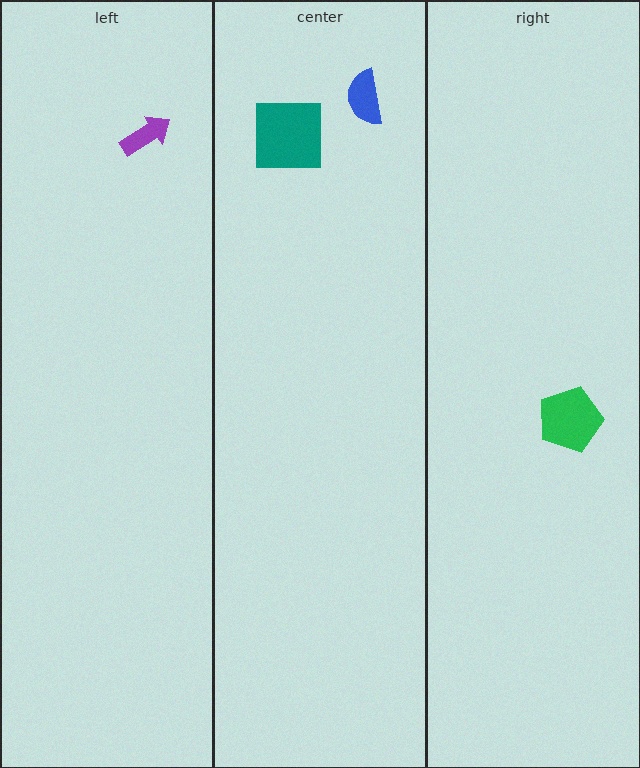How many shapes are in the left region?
1.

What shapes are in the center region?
The teal square, the blue semicircle.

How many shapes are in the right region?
1.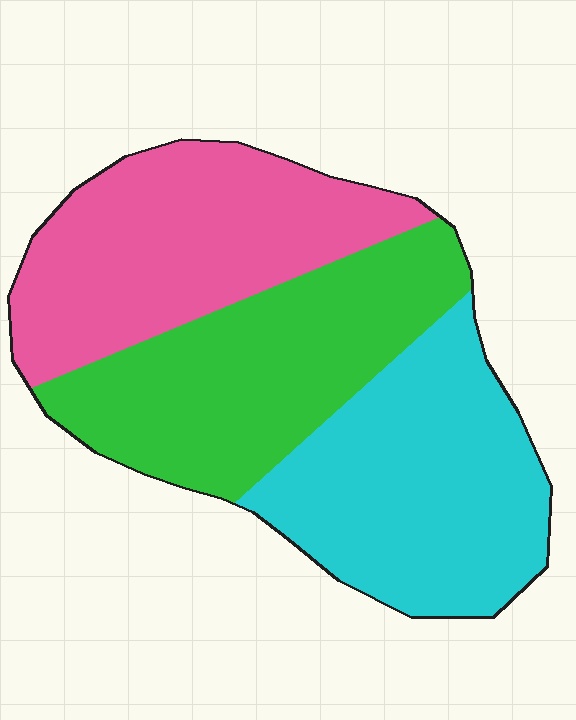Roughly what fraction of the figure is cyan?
Cyan covers roughly 35% of the figure.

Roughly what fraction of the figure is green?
Green takes up about one third (1/3) of the figure.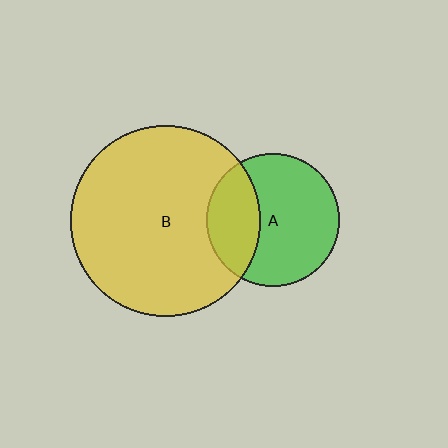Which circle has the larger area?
Circle B (yellow).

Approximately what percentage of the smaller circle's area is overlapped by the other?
Approximately 30%.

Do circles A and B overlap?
Yes.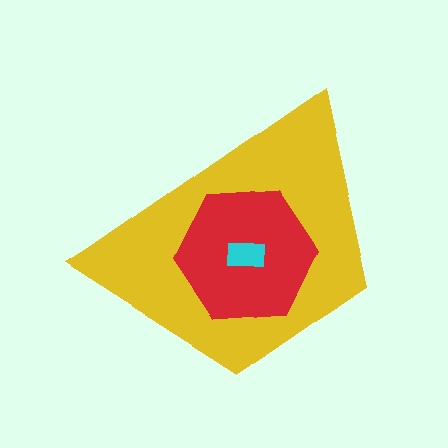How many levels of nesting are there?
3.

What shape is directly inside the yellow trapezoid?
The red hexagon.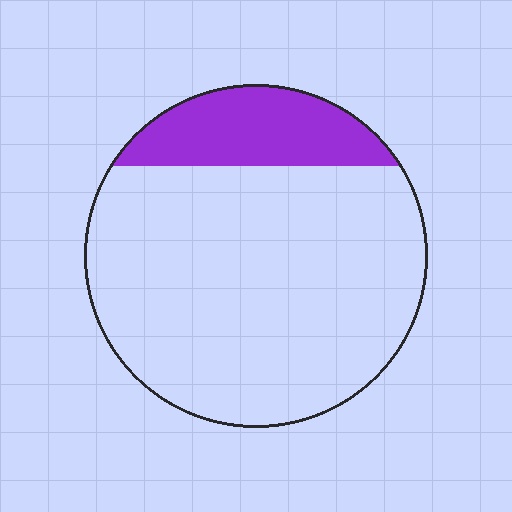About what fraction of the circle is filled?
About one sixth (1/6).